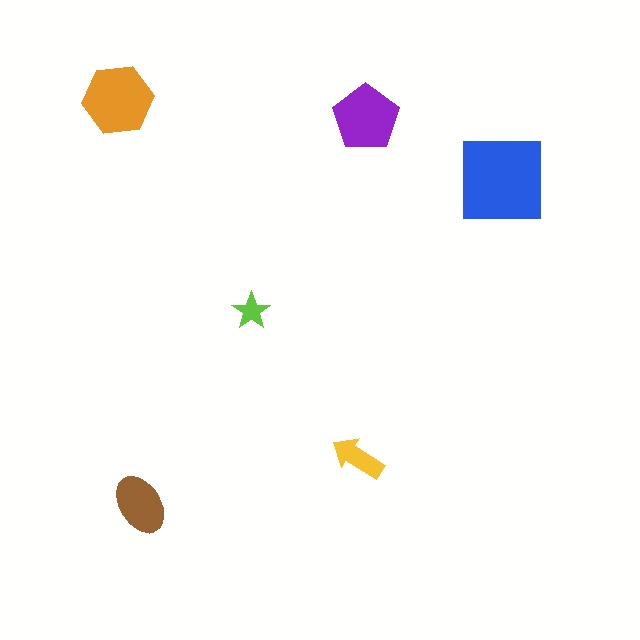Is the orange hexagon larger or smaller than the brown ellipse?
Larger.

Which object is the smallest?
The lime star.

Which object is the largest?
The blue square.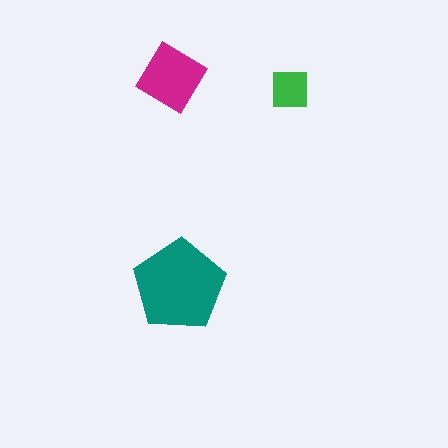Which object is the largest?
The teal pentagon.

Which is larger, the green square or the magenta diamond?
The magenta diamond.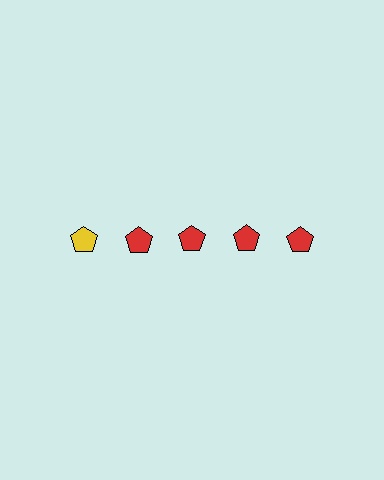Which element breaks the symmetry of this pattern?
The yellow pentagon in the top row, leftmost column breaks the symmetry. All other shapes are red pentagons.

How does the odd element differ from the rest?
It has a different color: yellow instead of red.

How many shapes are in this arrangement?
There are 5 shapes arranged in a grid pattern.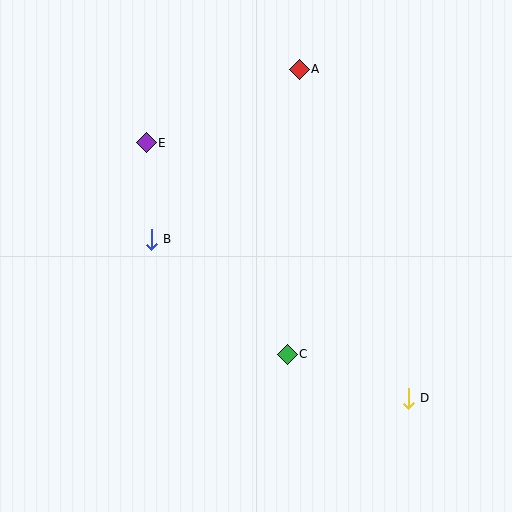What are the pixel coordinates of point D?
Point D is at (408, 398).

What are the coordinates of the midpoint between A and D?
The midpoint between A and D is at (354, 234).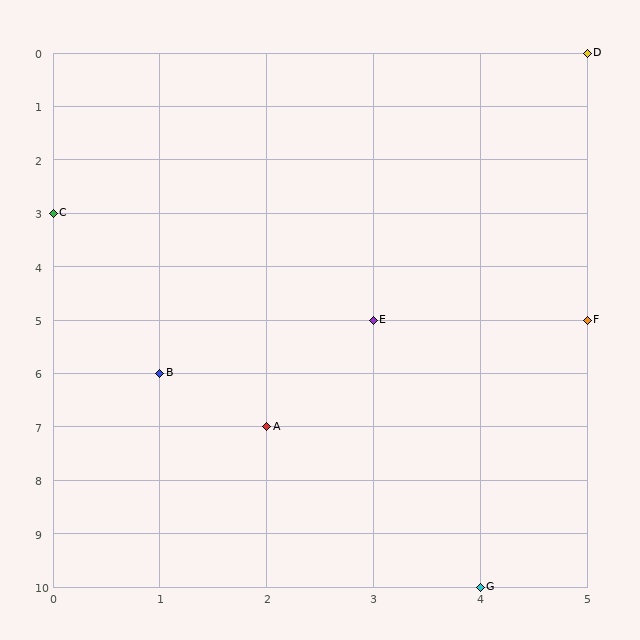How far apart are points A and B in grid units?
Points A and B are 1 column and 1 row apart (about 1.4 grid units diagonally).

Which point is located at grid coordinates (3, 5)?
Point E is at (3, 5).